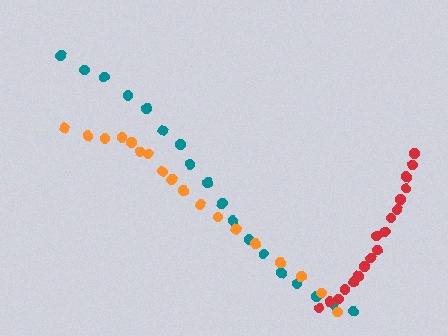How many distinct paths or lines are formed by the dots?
There are 3 distinct paths.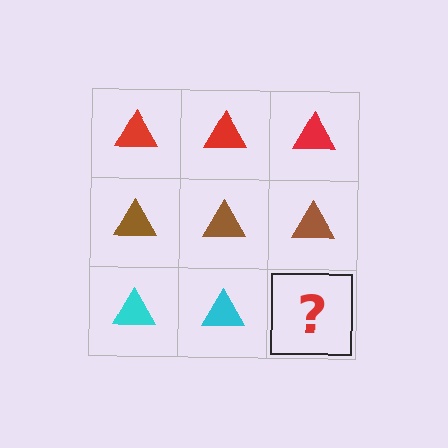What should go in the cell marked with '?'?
The missing cell should contain a cyan triangle.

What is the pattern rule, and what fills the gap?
The rule is that each row has a consistent color. The gap should be filled with a cyan triangle.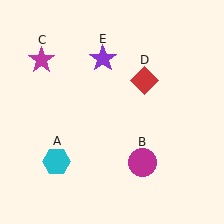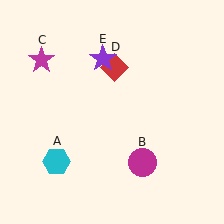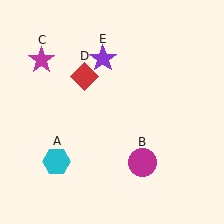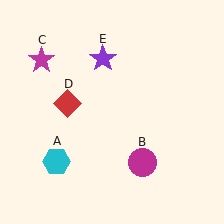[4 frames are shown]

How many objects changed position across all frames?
1 object changed position: red diamond (object D).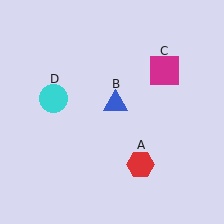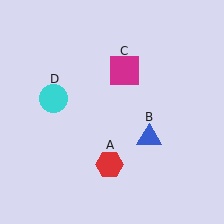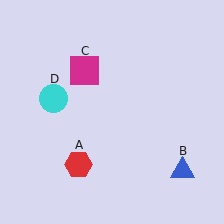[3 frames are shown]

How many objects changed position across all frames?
3 objects changed position: red hexagon (object A), blue triangle (object B), magenta square (object C).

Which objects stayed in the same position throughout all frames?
Cyan circle (object D) remained stationary.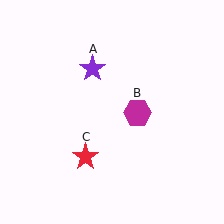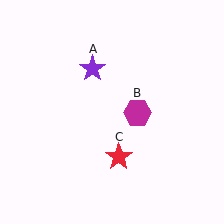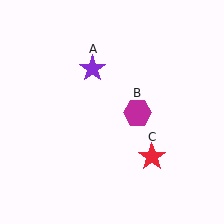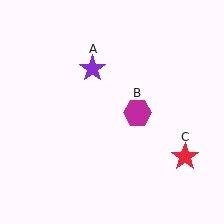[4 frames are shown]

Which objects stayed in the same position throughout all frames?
Purple star (object A) and magenta hexagon (object B) remained stationary.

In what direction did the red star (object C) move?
The red star (object C) moved right.